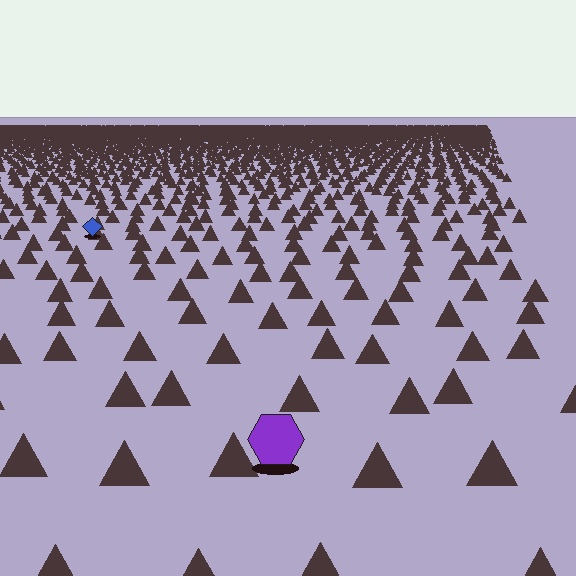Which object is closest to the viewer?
The purple hexagon is closest. The texture marks near it are larger and more spread out.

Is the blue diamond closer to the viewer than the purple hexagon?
No. The purple hexagon is closer — you can tell from the texture gradient: the ground texture is coarser near it.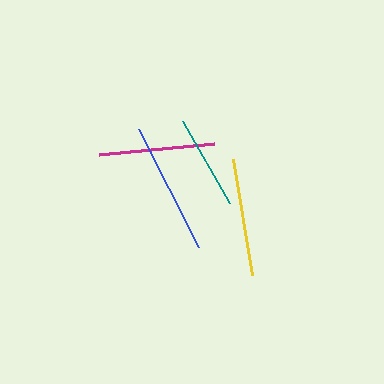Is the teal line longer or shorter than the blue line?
The blue line is longer than the teal line.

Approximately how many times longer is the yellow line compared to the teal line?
The yellow line is approximately 1.2 times the length of the teal line.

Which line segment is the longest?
The blue line is the longest at approximately 132 pixels.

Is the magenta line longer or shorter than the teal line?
The magenta line is longer than the teal line.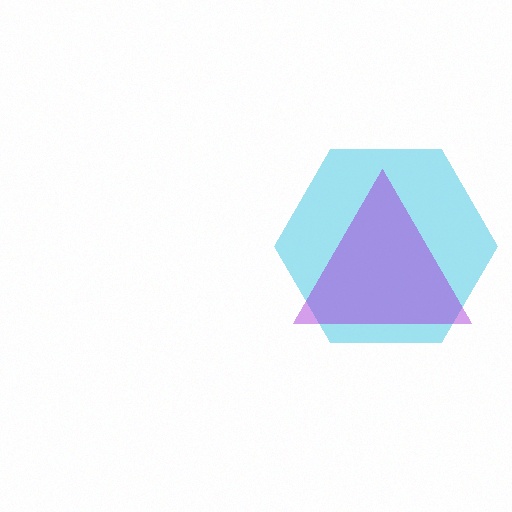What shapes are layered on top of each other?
The layered shapes are: a cyan hexagon, a purple triangle.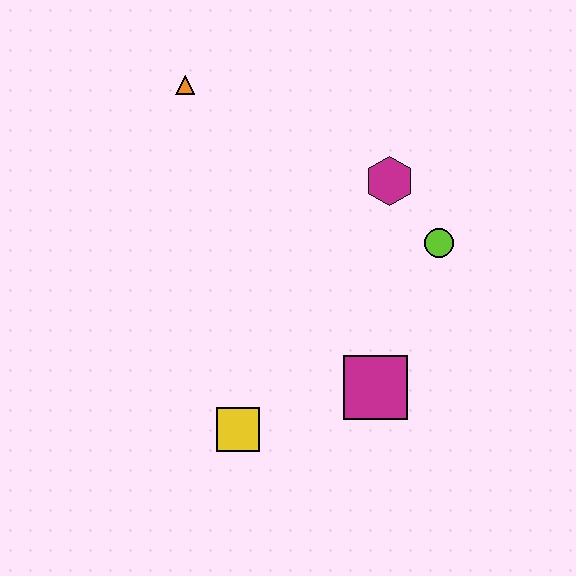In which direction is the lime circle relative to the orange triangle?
The lime circle is to the right of the orange triangle.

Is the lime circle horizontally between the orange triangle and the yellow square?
No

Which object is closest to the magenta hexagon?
The lime circle is closest to the magenta hexagon.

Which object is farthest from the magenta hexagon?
The yellow square is farthest from the magenta hexagon.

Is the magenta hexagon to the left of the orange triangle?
No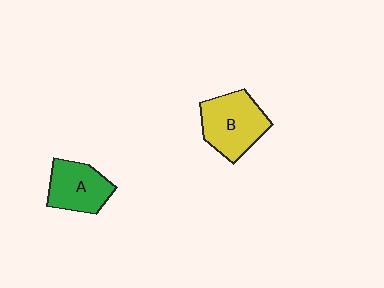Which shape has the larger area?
Shape B (yellow).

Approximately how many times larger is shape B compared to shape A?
Approximately 1.2 times.